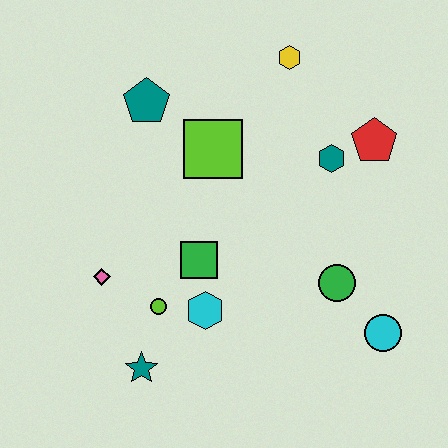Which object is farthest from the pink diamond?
The red pentagon is farthest from the pink diamond.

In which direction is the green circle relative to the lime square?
The green circle is below the lime square.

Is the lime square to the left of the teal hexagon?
Yes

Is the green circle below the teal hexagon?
Yes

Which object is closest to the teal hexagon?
The red pentagon is closest to the teal hexagon.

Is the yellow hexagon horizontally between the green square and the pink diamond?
No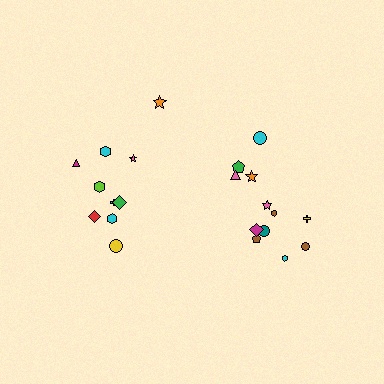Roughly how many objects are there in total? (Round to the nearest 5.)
Roughly 20 objects in total.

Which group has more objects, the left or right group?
The right group.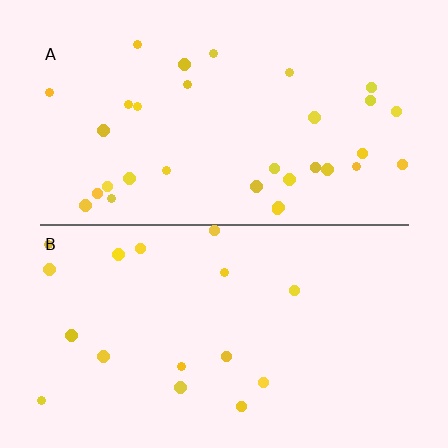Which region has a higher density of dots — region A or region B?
A (the top).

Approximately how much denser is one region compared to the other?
Approximately 1.9× — region A over region B.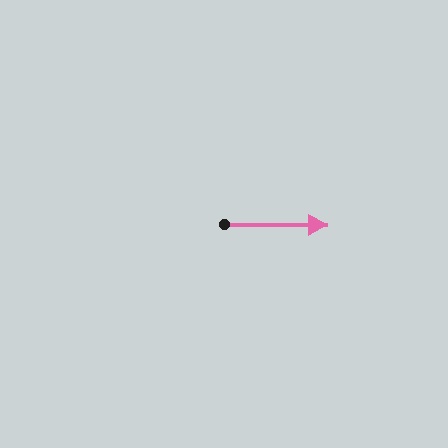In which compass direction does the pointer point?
East.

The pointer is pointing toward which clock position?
Roughly 3 o'clock.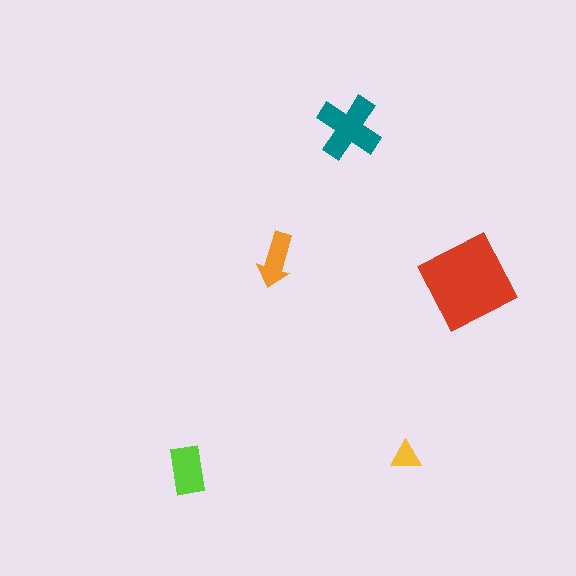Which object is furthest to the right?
The red diamond is rightmost.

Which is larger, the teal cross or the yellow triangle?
The teal cross.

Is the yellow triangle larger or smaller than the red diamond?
Smaller.